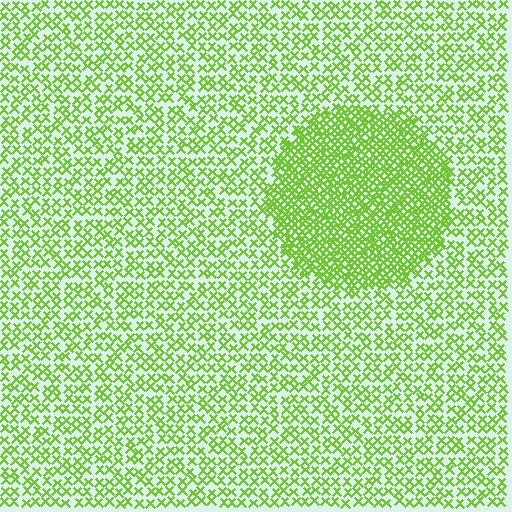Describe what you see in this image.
The image contains small lime elements arranged at two different densities. A circle-shaped region is visible where the elements are more densely packed than the surrounding area.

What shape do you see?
I see a circle.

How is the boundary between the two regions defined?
The boundary is defined by a change in element density (approximately 2.2x ratio). All elements are the same color, size, and shape.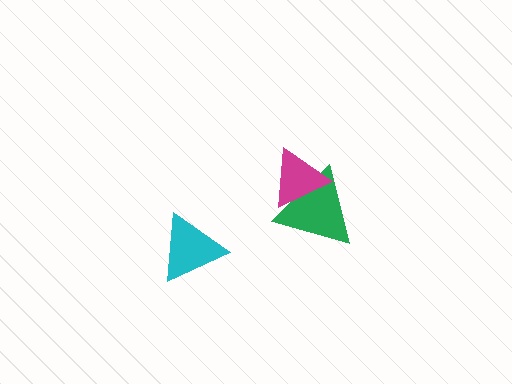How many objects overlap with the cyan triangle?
0 objects overlap with the cyan triangle.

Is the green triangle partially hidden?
Yes, it is partially covered by another shape.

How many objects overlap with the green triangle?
1 object overlaps with the green triangle.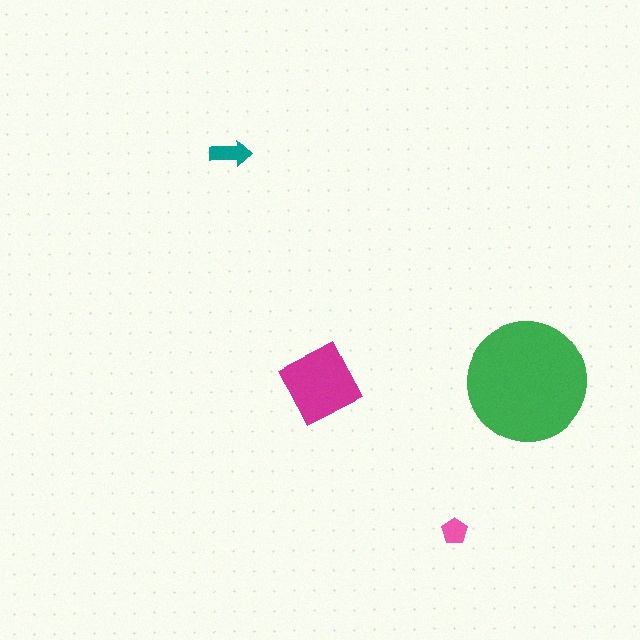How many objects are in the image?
There are 4 objects in the image.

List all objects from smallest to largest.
The pink pentagon, the teal arrow, the magenta square, the green circle.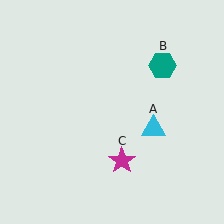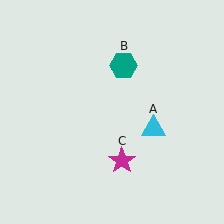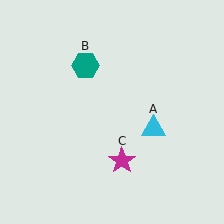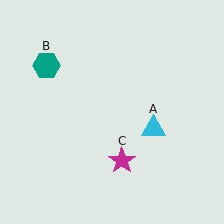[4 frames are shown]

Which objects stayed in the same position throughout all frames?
Cyan triangle (object A) and magenta star (object C) remained stationary.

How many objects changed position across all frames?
1 object changed position: teal hexagon (object B).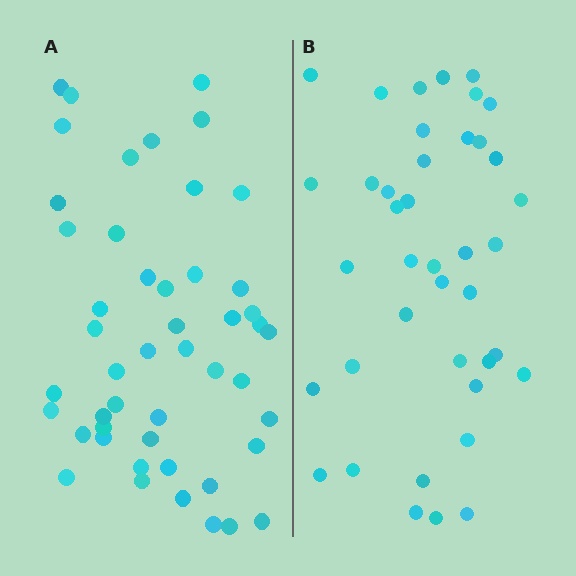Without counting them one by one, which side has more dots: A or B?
Region A (the left region) has more dots.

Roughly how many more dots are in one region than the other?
Region A has roughly 8 or so more dots than region B.